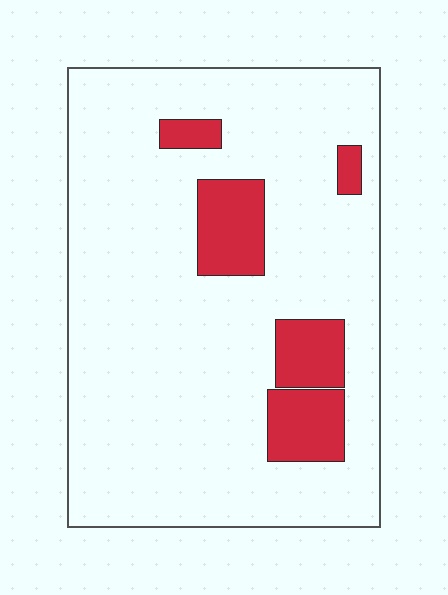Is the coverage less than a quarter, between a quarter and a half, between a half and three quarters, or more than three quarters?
Less than a quarter.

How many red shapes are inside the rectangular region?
5.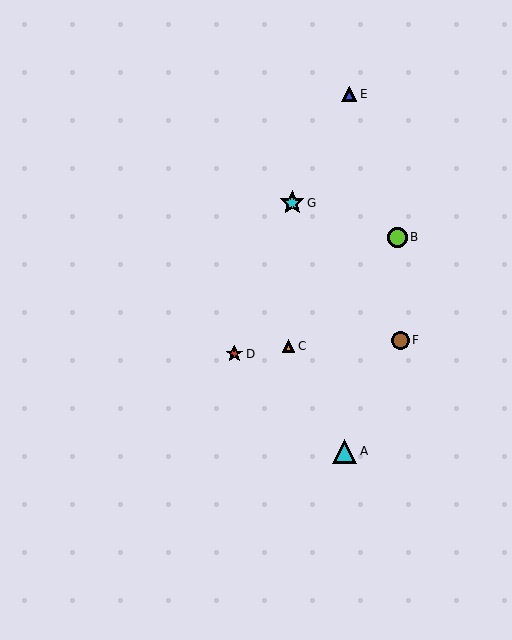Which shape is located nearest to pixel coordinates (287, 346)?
The orange triangle (labeled C) at (288, 346) is nearest to that location.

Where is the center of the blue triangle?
The center of the blue triangle is at (349, 94).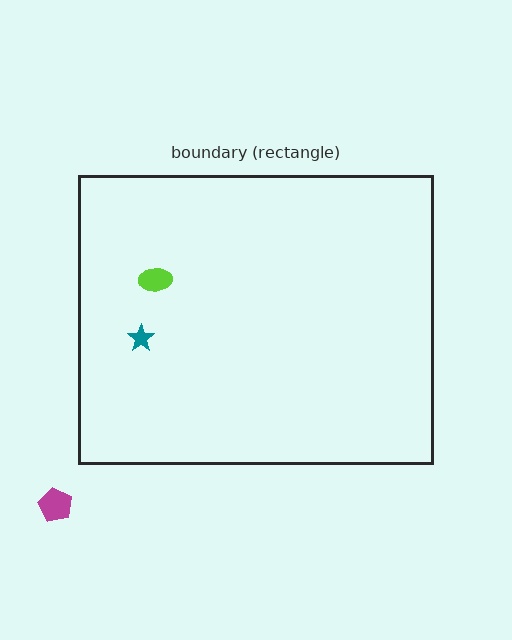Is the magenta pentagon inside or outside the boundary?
Outside.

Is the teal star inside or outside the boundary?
Inside.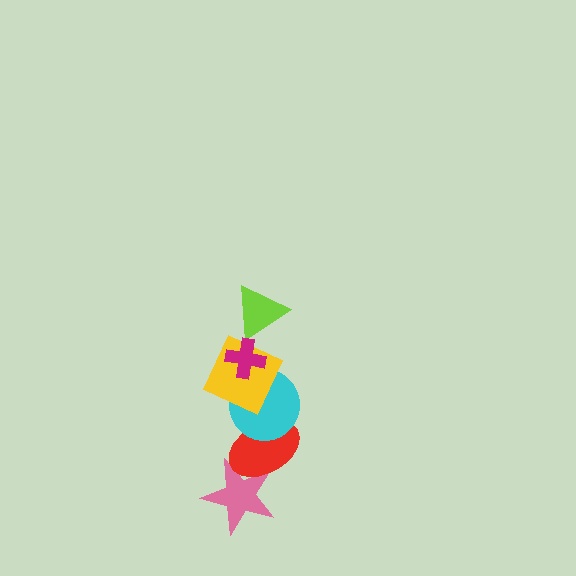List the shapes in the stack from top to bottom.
From top to bottom: the magenta cross, the lime triangle, the yellow square, the cyan circle, the red ellipse, the pink star.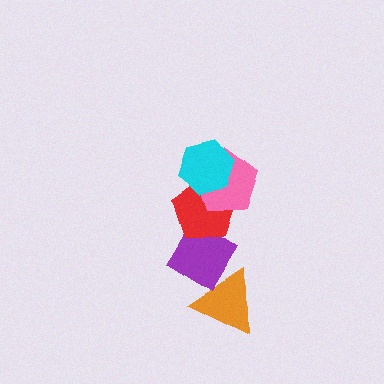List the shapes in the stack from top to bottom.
From top to bottom: the cyan hexagon, the pink pentagon, the red pentagon, the purple diamond, the orange triangle.